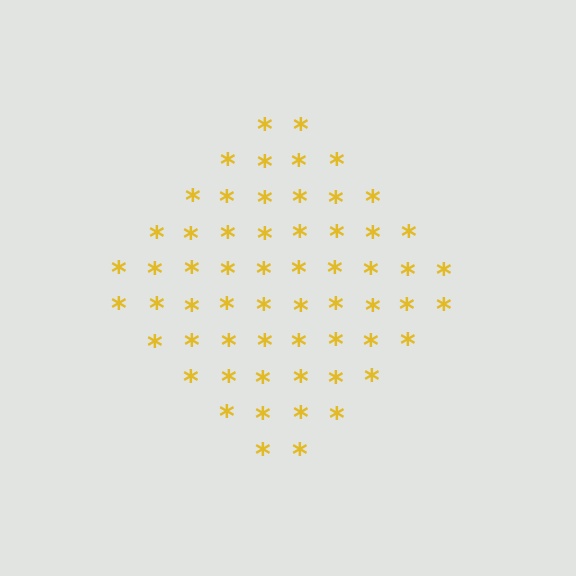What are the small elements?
The small elements are asterisks.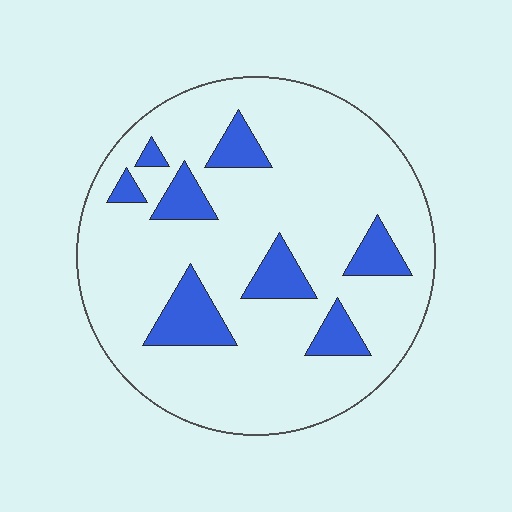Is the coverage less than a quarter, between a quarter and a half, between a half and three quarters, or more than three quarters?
Less than a quarter.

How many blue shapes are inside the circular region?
8.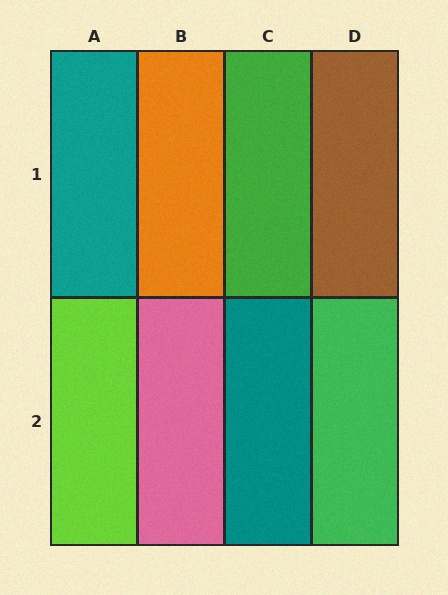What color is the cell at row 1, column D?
Brown.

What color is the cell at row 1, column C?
Green.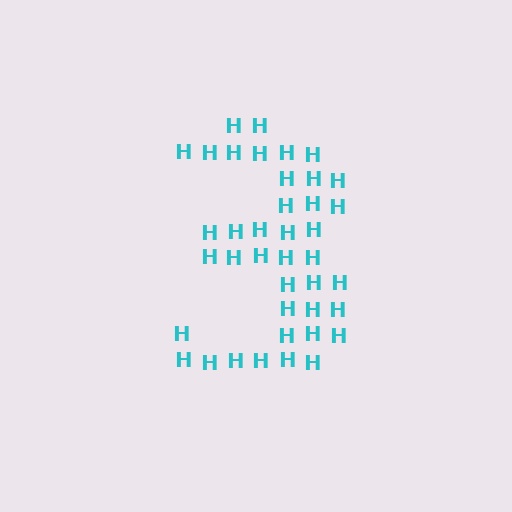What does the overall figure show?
The overall figure shows the digit 3.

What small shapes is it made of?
It is made of small letter H's.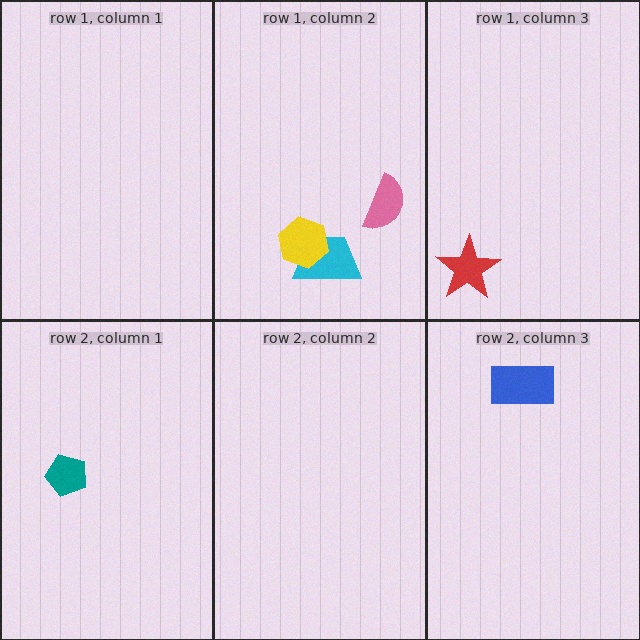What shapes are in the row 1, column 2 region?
The pink semicircle, the cyan trapezoid, the yellow hexagon.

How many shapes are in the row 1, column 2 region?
3.